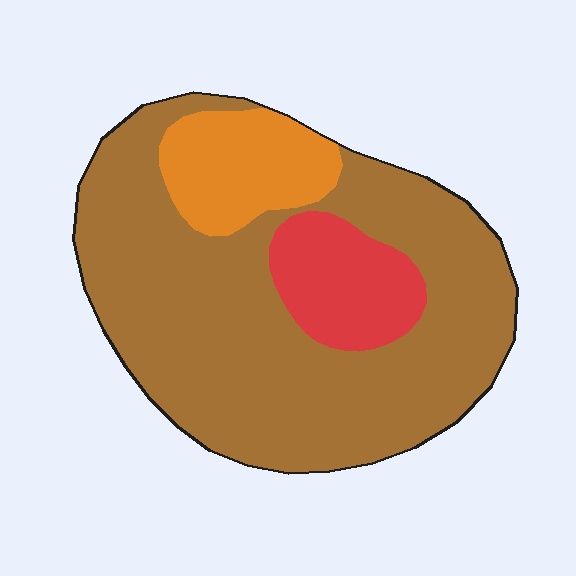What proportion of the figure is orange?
Orange takes up about one eighth (1/8) of the figure.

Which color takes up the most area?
Brown, at roughly 75%.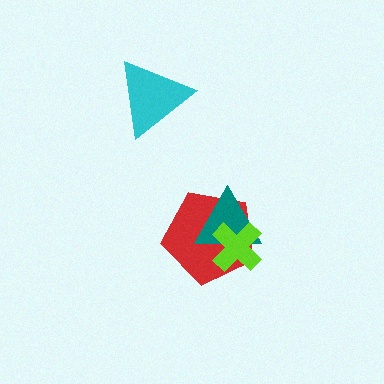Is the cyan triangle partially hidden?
No, no other shape covers it.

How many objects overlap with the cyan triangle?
0 objects overlap with the cyan triangle.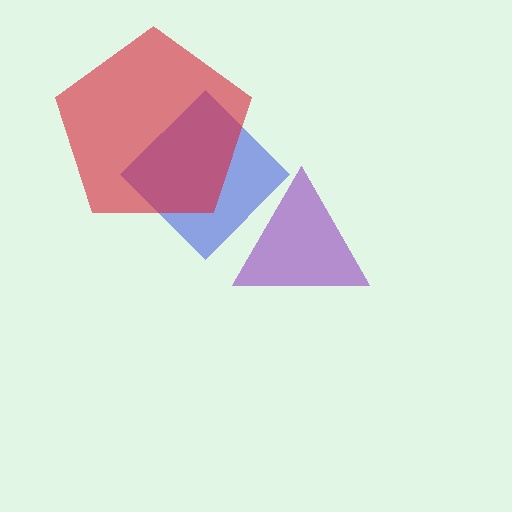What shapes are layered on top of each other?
The layered shapes are: a blue diamond, a red pentagon, a purple triangle.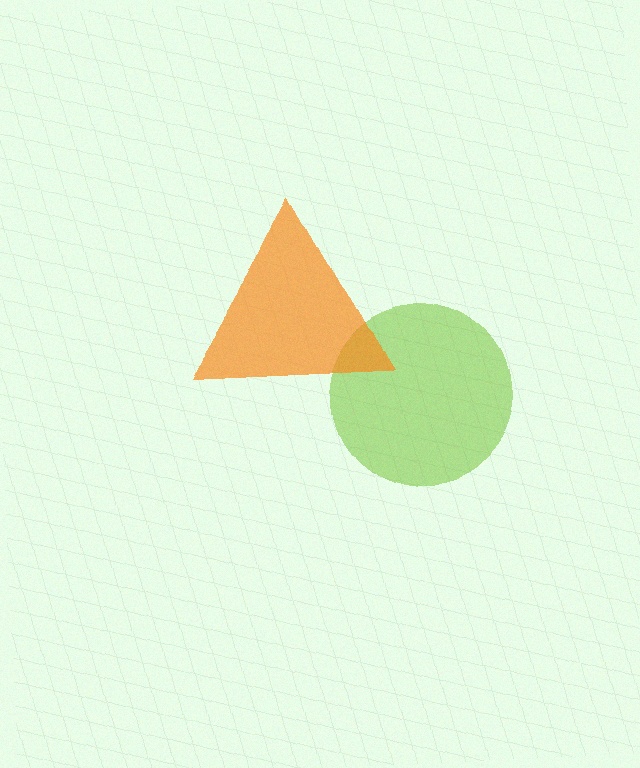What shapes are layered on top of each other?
The layered shapes are: a lime circle, an orange triangle.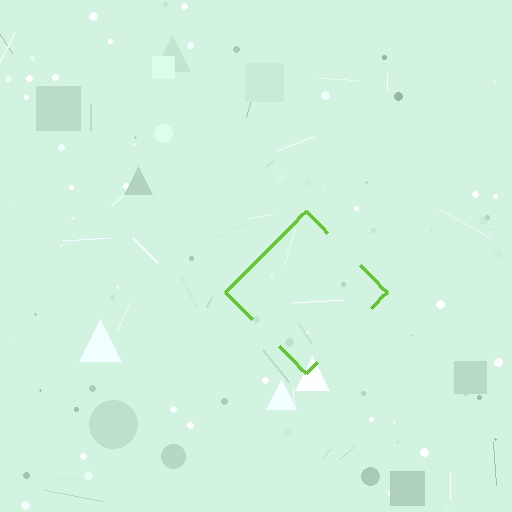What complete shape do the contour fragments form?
The contour fragments form a diamond.